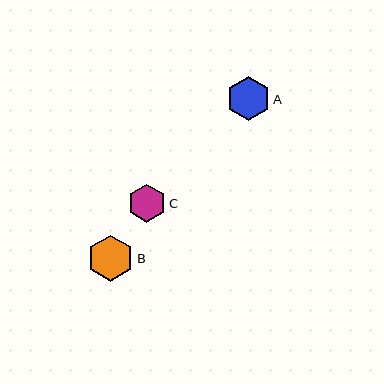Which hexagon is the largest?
Hexagon B is the largest with a size of approximately 46 pixels.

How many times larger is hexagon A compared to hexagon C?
Hexagon A is approximately 1.1 times the size of hexagon C.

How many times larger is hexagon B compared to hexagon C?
Hexagon B is approximately 1.2 times the size of hexagon C.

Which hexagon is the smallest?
Hexagon C is the smallest with a size of approximately 38 pixels.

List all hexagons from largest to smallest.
From largest to smallest: B, A, C.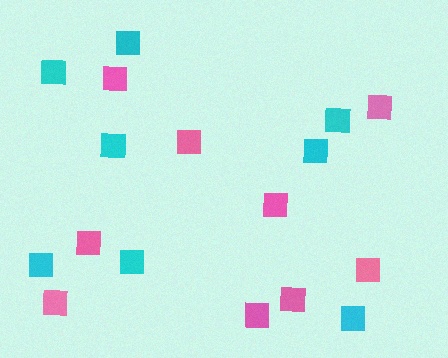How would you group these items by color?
There are 2 groups: one group of pink squares (9) and one group of cyan squares (8).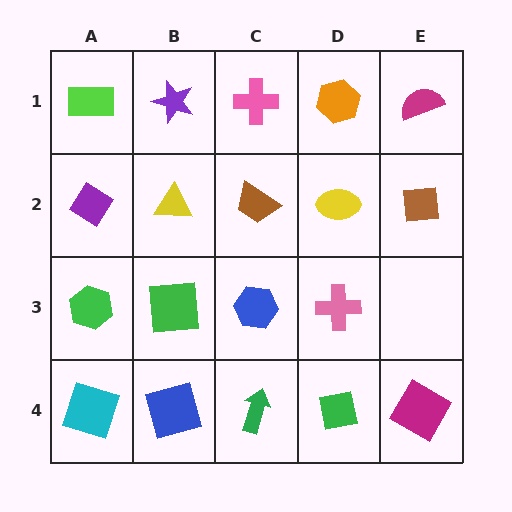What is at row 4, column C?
A green arrow.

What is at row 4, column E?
A magenta square.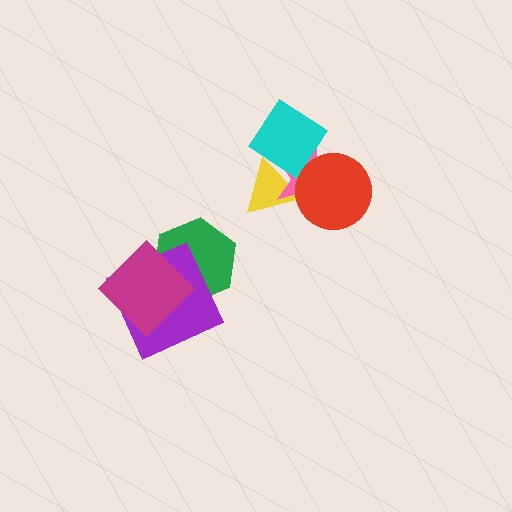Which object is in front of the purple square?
The magenta diamond is in front of the purple square.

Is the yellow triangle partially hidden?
Yes, it is partially covered by another shape.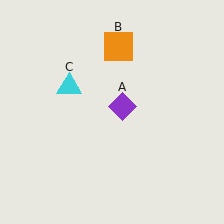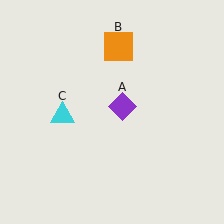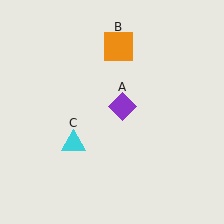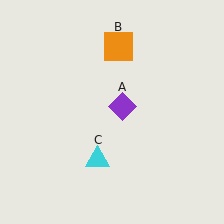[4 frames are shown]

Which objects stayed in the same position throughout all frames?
Purple diamond (object A) and orange square (object B) remained stationary.